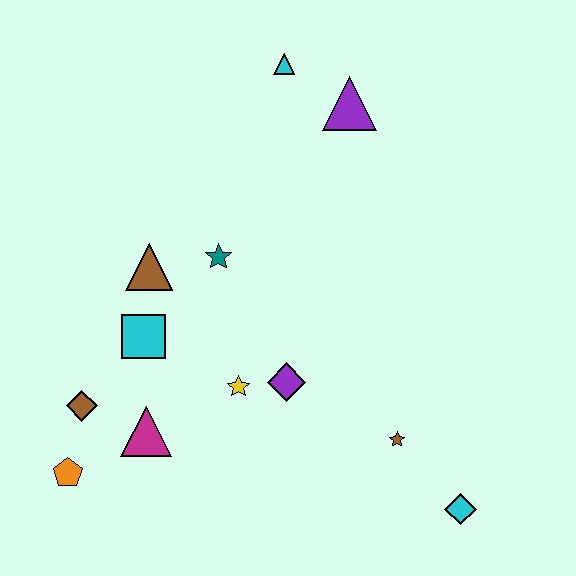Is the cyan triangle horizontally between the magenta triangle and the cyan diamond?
Yes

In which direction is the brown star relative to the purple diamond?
The brown star is to the right of the purple diamond.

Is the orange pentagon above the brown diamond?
No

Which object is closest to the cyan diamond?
The brown star is closest to the cyan diamond.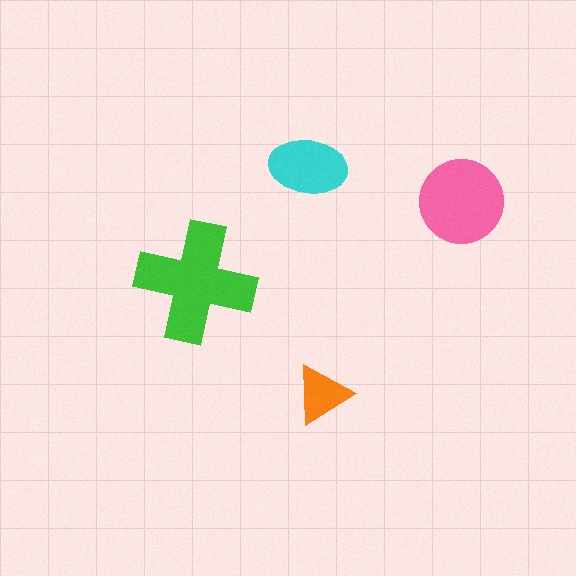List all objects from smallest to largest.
The orange triangle, the cyan ellipse, the pink circle, the green cross.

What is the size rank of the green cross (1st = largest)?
1st.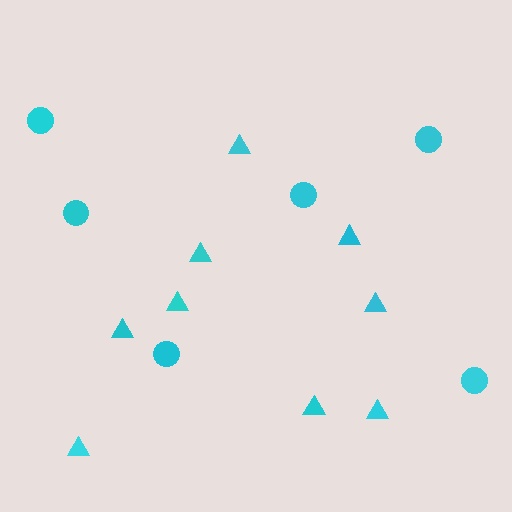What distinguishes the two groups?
There are 2 groups: one group of circles (6) and one group of triangles (9).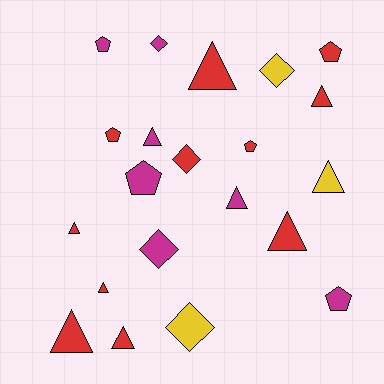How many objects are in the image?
There are 21 objects.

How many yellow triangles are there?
There is 1 yellow triangle.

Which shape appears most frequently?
Triangle, with 10 objects.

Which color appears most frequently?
Red, with 11 objects.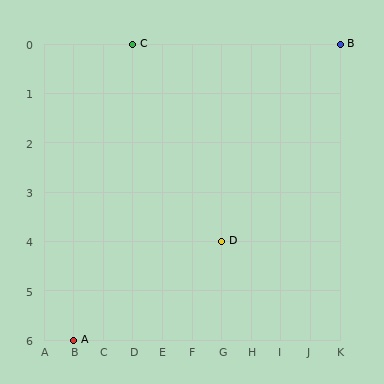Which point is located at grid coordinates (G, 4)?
Point D is at (G, 4).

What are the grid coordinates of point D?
Point D is at grid coordinates (G, 4).